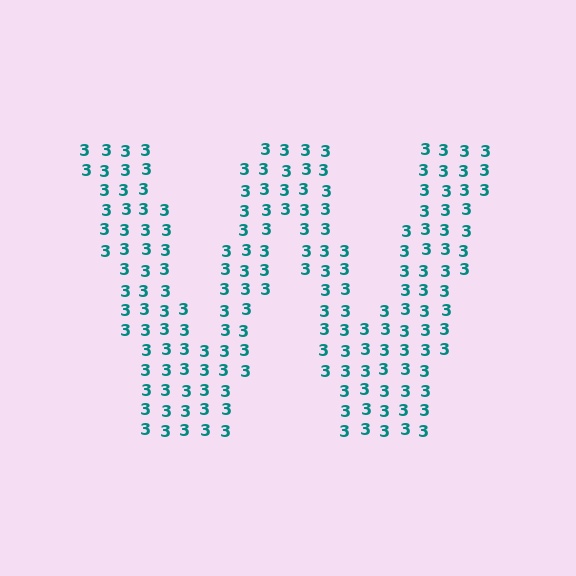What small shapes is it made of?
It is made of small digit 3's.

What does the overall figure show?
The overall figure shows the letter W.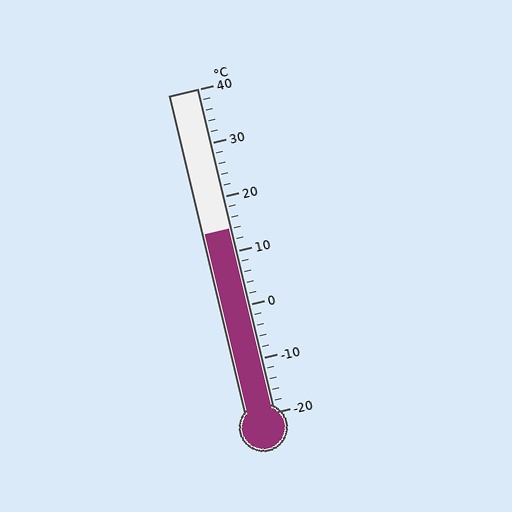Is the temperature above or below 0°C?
The temperature is above 0°C.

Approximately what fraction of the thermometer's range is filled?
The thermometer is filled to approximately 55% of its range.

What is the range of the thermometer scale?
The thermometer scale ranges from -20°C to 40°C.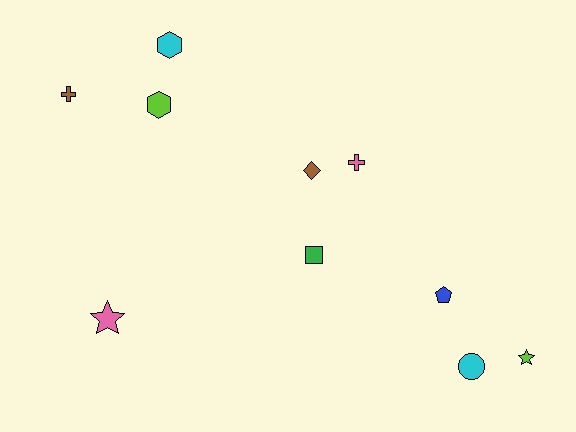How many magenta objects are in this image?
There are no magenta objects.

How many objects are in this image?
There are 10 objects.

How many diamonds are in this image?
There is 1 diamond.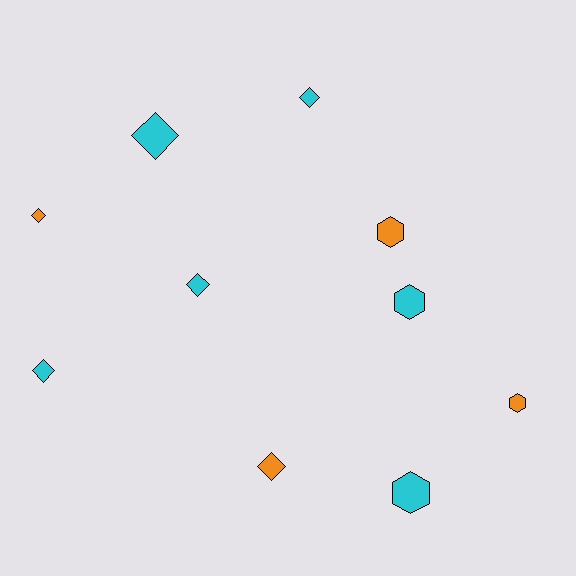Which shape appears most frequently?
Diamond, with 6 objects.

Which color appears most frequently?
Cyan, with 6 objects.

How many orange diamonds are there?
There are 2 orange diamonds.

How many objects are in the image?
There are 10 objects.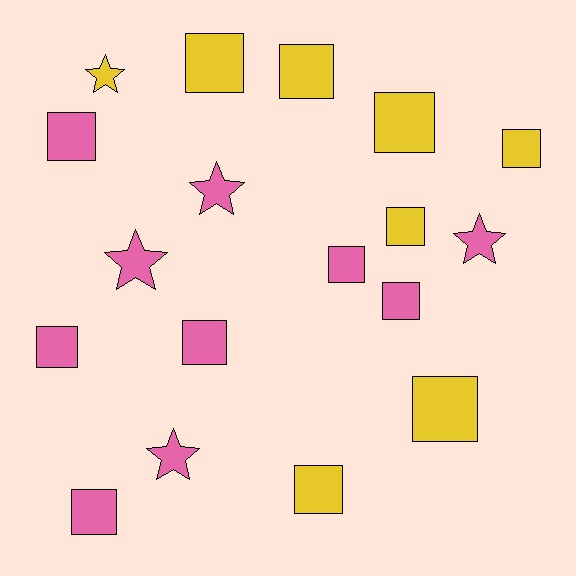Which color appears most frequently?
Pink, with 10 objects.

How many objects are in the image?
There are 18 objects.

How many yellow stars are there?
There is 1 yellow star.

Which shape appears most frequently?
Square, with 13 objects.